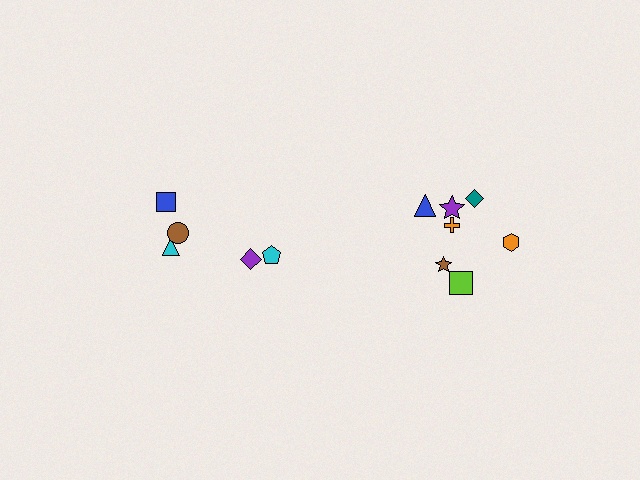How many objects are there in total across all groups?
There are 12 objects.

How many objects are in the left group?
There are 5 objects.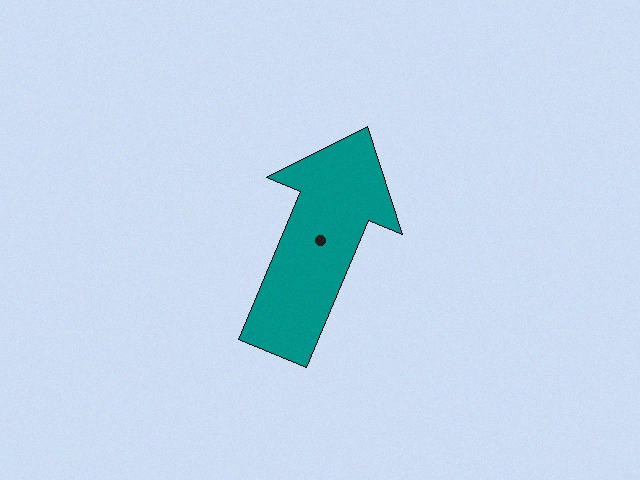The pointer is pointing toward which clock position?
Roughly 1 o'clock.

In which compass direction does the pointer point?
Northeast.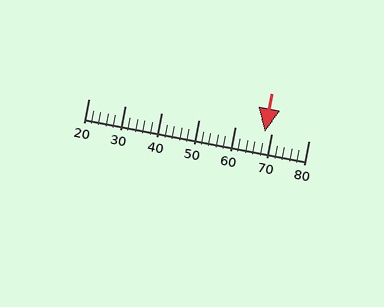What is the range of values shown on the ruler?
The ruler shows values from 20 to 80.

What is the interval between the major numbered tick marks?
The major tick marks are spaced 10 units apart.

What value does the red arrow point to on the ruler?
The red arrow points to approximately 68.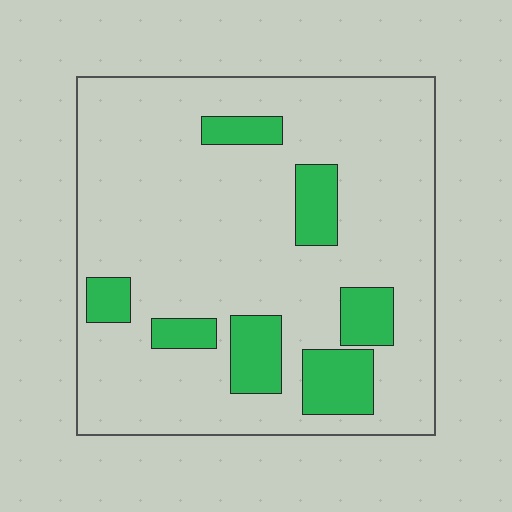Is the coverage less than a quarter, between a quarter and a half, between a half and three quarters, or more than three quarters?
Less than a quarter.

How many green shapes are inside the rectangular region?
7.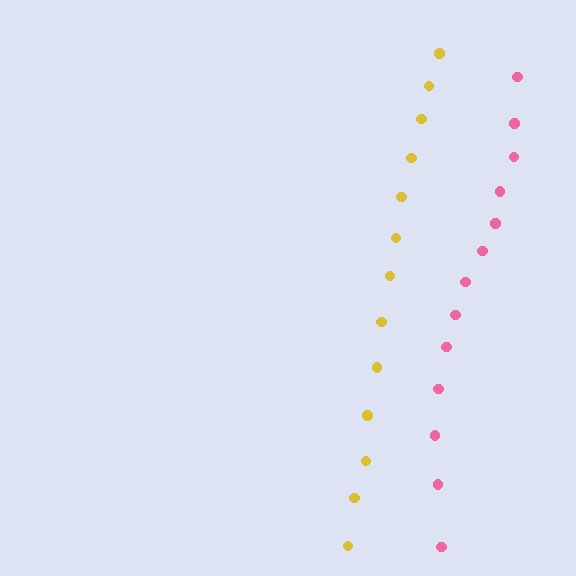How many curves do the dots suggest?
There are 2 distinct paths.